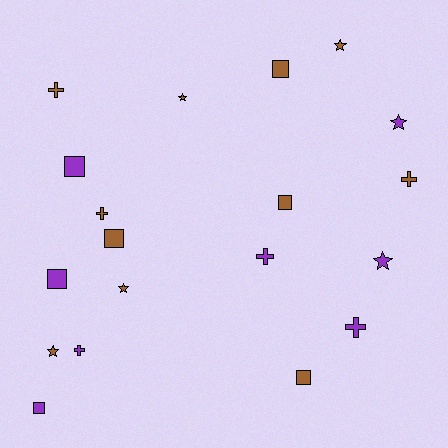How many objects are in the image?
There are 19 objects.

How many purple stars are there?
There are 2 purple stars.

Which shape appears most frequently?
Square, with 7 objects.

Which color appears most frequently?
Brown, with 11 objects.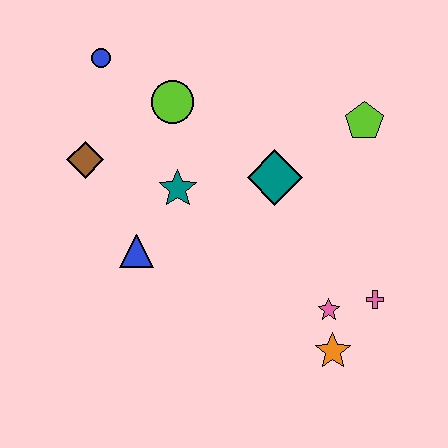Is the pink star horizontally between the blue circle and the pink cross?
Yes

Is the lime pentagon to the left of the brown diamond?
No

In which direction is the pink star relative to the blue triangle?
The pink star is to the right of the blue triangle.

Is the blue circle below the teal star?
No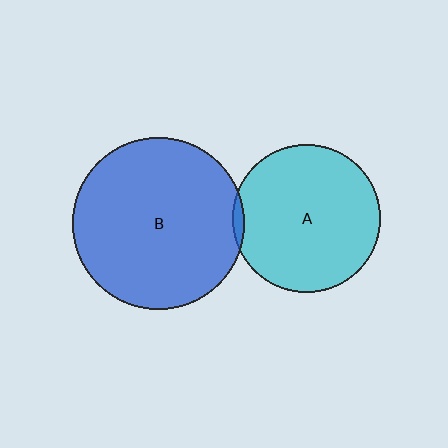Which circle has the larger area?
Circle B (blue).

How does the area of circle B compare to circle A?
Approximately 1.4 times.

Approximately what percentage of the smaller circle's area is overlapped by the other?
Approximately 5%.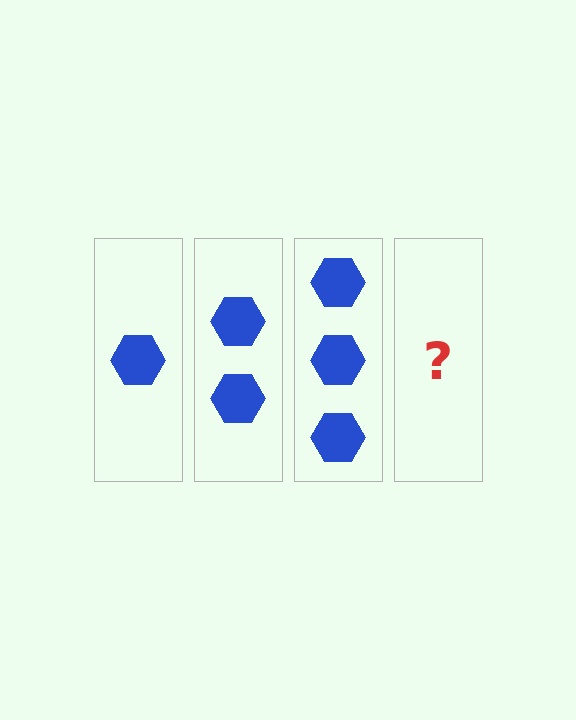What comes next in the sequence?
The next element should be 4 hexagons.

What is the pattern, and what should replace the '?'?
The pattern is that each step adds one more hexagon. The '?' should be 4 hexagons.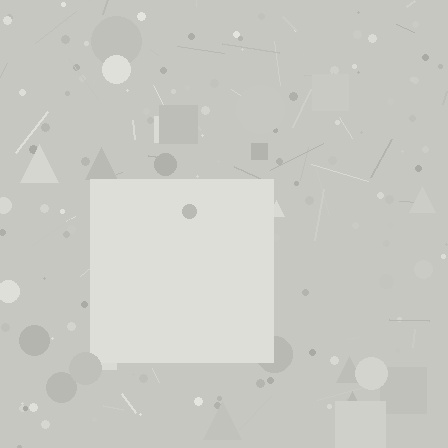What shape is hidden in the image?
A square is hidden in the image.